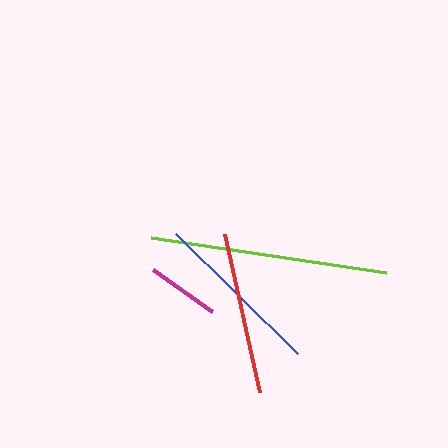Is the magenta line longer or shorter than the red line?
The red line is longer than the magenta line.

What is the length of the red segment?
The red segment is approximately 162 pixels long.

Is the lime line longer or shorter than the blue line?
The lime line is longer than the blue line.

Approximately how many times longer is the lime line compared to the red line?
The lime line is approximately 1.5 times the length of the red line.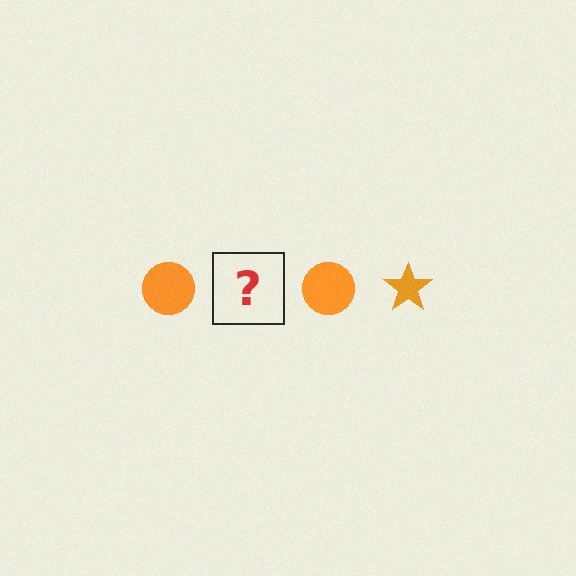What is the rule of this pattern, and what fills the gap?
The rule is that the pattern cycles through circle, star shapes in orange. The gap should be filled with an orange star.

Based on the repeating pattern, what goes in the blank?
The blank should be an orange star.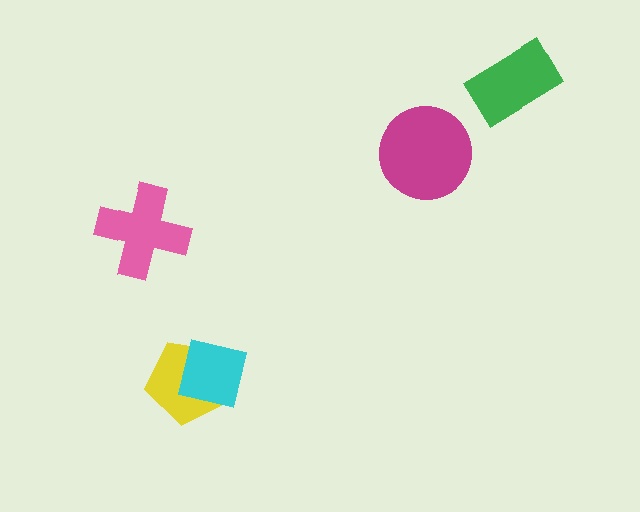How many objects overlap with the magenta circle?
0 objects overlap with the magenta circle.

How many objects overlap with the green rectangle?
0 objects overlap with the green rectangle.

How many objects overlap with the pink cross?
0 objects overlap with the pink cross.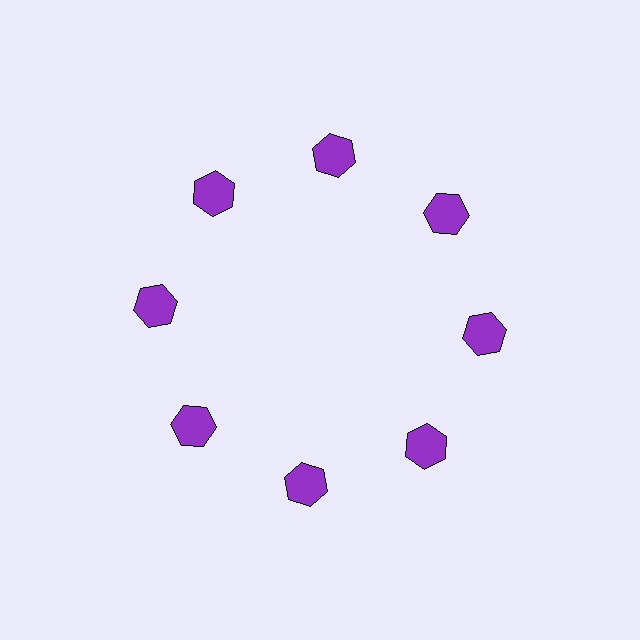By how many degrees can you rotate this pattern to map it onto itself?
The pattern maps onto itself every 45 degrees of rotation.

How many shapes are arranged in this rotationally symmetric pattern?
There are 8 shapes, arranged in 8 groups of 1.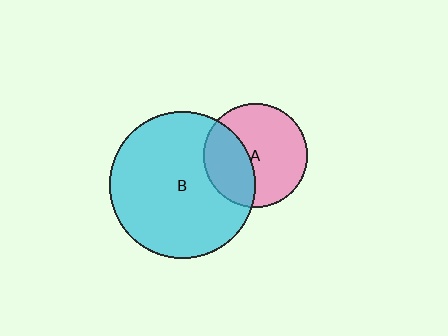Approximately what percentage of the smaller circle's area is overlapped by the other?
Approximately 35%.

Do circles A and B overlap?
Yes.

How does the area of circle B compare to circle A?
Approximately 2.0 times.